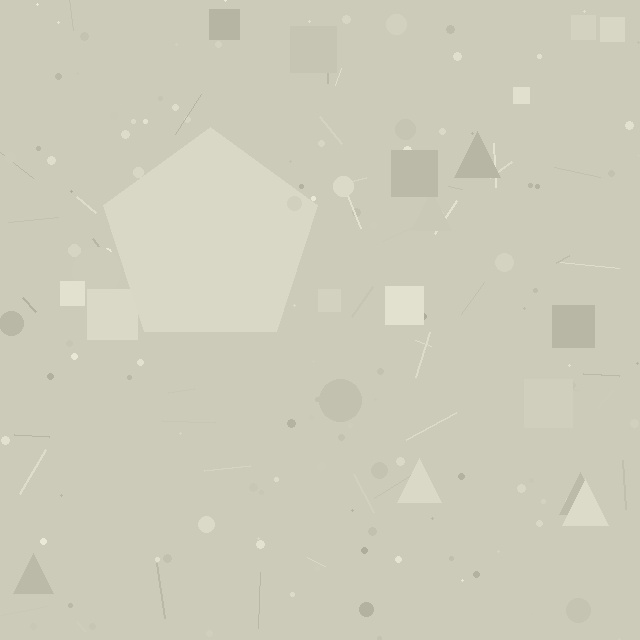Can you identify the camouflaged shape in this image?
The camouflaged shape is a pentagon.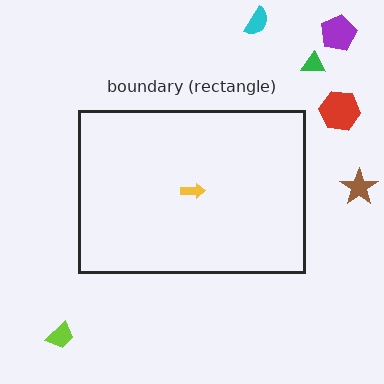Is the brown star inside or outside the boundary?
Outside.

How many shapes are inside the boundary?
1 inside, 6 outside.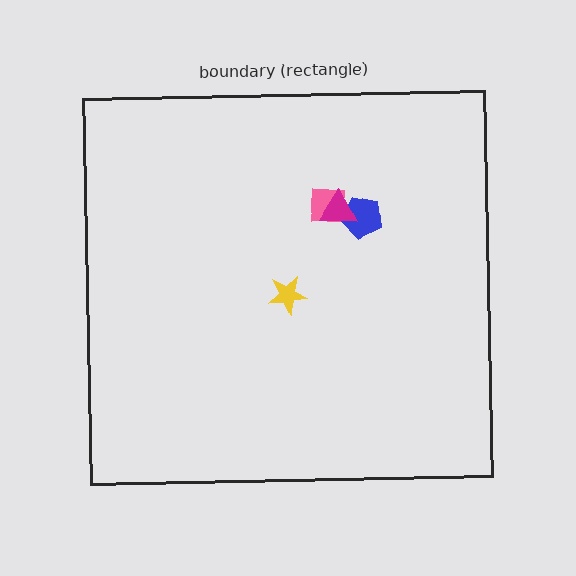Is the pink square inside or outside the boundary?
Inside.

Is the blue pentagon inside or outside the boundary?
Inside.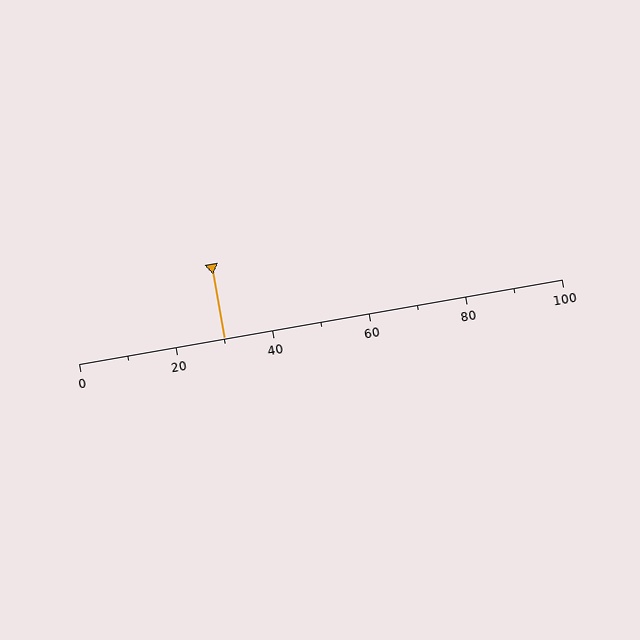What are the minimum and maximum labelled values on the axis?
The axis runs from 0 to 100.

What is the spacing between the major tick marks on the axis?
The major ticks are spaced 20 apart.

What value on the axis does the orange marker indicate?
The marker indicates approximately 30.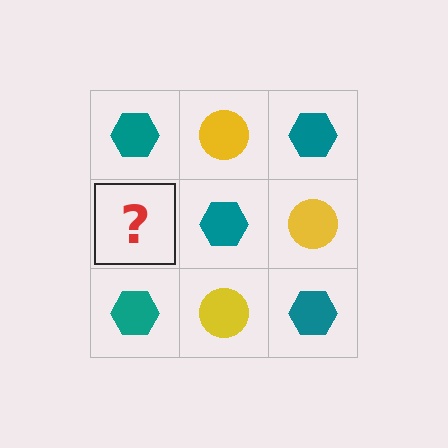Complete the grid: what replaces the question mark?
The question mark should be replaced with a yellow circle.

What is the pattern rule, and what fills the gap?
The rule is that it alternates teal hexagon and yellow circle in a checkerboard pattern. The gap should be filled with a yellow circle.